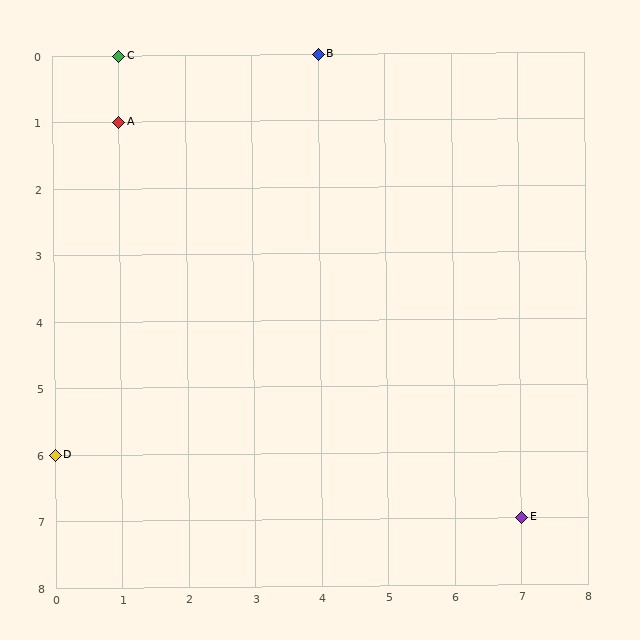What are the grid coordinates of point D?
Point D is at grid coordinates (0, 6).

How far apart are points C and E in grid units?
Points C and E are 6 columns and 7 rows apart (about 9.2 grid units diagonally).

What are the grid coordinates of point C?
Point C is at grid coordinates (1, 0).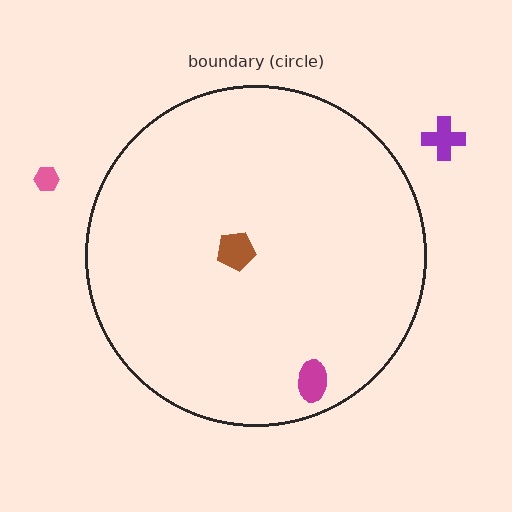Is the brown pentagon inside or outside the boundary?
Inside.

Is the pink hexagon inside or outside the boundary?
Outside.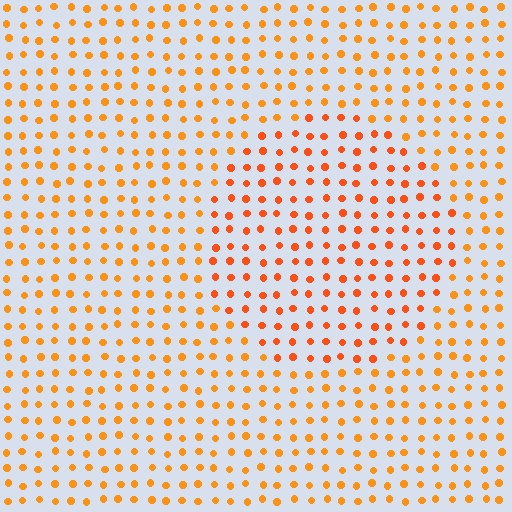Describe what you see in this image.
The image is filled with small orange elements in a uniform arrangement. A circle-shaped region is visible where the elements are tinted to a slightly different hue, forming a subtle color boundary.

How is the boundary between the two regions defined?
The boundary is defined purely by a slight shift in hue (about 18 degrees). Spacing, size, and orientation are identical on both sides.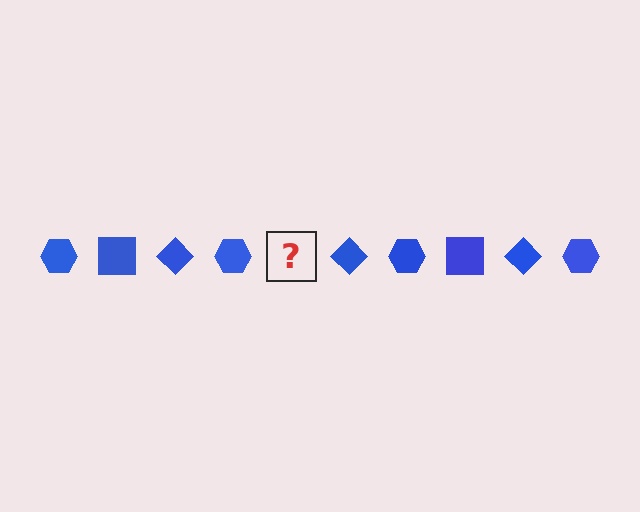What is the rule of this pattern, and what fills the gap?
The rule is that the pattern cycles through hexagon, square, diamond shapes in blue. The gap should be filled with a blue square.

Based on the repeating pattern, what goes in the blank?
The blank should be a blue square.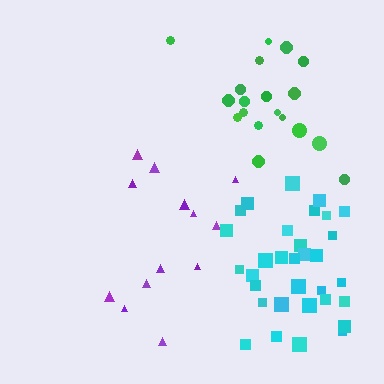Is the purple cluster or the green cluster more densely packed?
Green.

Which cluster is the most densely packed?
Cyan.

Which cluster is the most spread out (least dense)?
Purple.